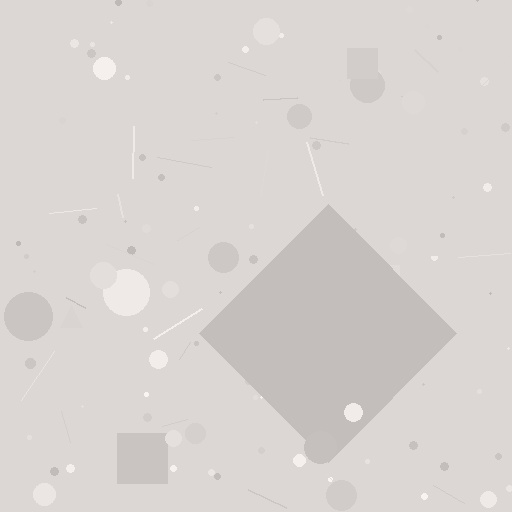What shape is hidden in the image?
A diamond is hidden in the image.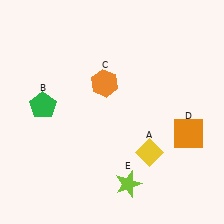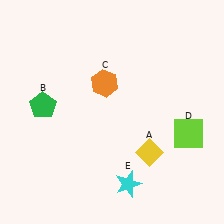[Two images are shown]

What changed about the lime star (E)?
In Image 1, E is lime. In Image 2, it changed to cyan.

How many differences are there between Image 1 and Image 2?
There are 2 differences between the two images.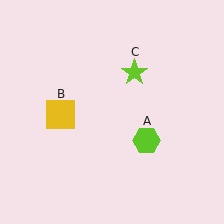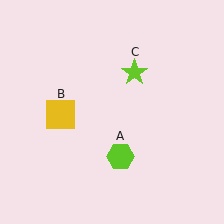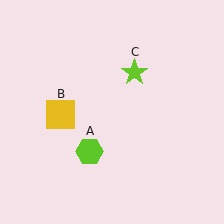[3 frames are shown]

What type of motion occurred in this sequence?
The lime hexagon (object A) rotated clockwise around the center of the scene.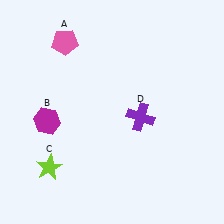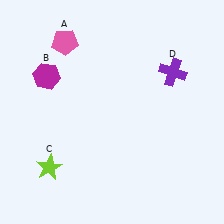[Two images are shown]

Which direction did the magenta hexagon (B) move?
The magenta hexagon (B) moved up.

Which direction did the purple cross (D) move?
The purple cross (D) moved up.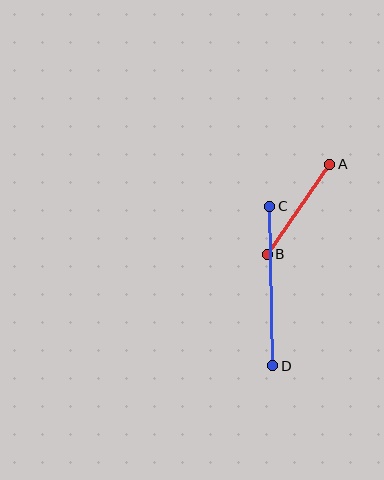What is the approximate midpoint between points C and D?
The midpoint is at approximately (271, 286) pixels.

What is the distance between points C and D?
The distance is approximately 160 pixels.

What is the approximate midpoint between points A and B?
The midpoint is at approximately (298, 209) pixels.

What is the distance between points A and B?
The distance is approximately 110 pixels.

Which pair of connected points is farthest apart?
Points C and D are farthest apart.